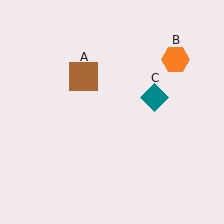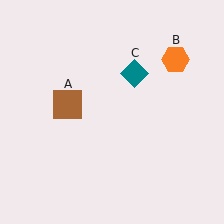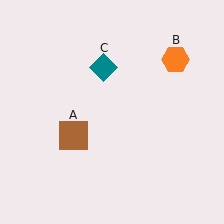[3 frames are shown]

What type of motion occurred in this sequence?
The brown square (object A), teal diamond (object C) rotated counterclockwise around the center of the scene.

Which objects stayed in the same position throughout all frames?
Orange hexagon (object B) remained stationary.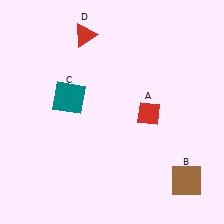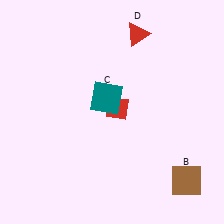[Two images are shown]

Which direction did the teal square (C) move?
The teal square (C) moved right.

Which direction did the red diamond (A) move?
The red diamond (A) moved left.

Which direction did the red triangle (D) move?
The red triangle (D) moved right.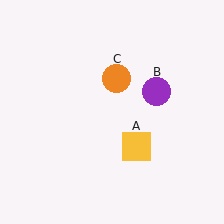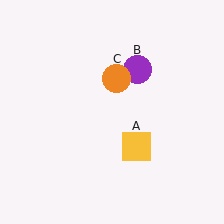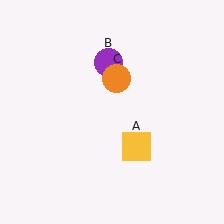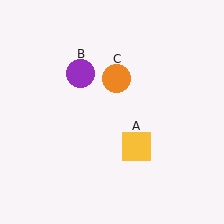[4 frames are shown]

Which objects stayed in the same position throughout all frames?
Yellow square (object A) and orange circle (object C) remained stationary.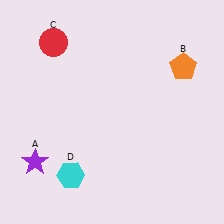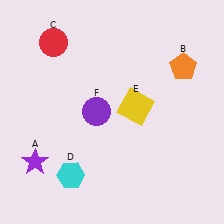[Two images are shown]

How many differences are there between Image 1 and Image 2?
There are 2 differences between the two images.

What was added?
A yellow square (E), a purple circle (F) were added in Image 2.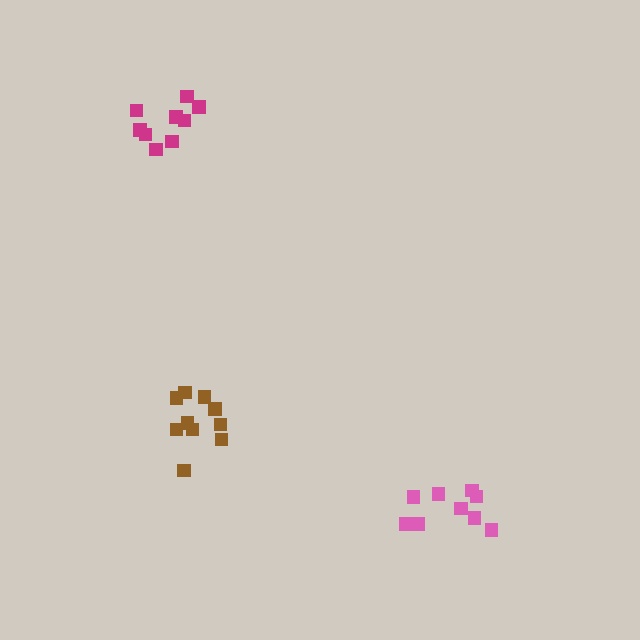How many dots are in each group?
Group 1: 10 dots, Group 2: 9 dots, Group 3: 9 dots (28 total).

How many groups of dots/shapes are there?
There are 3 groups.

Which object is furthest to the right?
The pink cluster is rightmost.